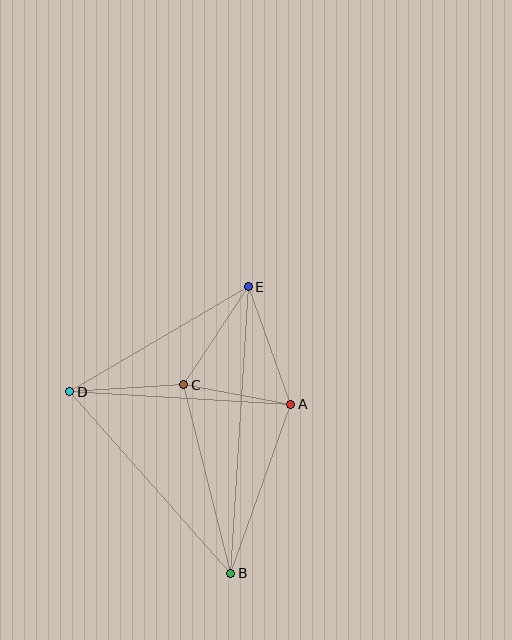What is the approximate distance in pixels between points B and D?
The distance between B and D is approximately 243 pixels.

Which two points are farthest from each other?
Points B and E are farthest from each other.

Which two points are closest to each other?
Points A and C are closest to each other.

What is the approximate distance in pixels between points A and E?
The distance between A and E is approximately 125 pixels.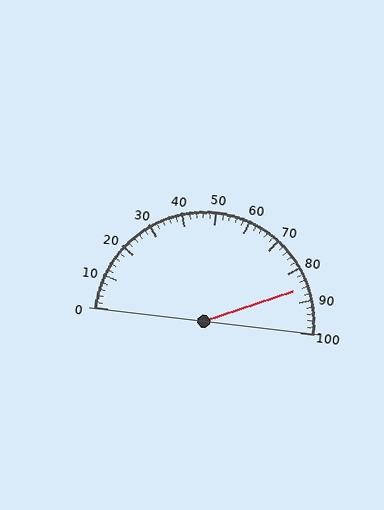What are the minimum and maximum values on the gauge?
The gauge ranges from 0 to 100.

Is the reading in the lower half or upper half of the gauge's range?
The reading is in the upper half of the range (0 to 100).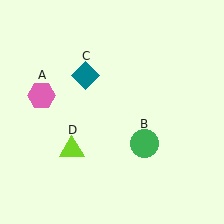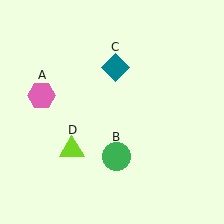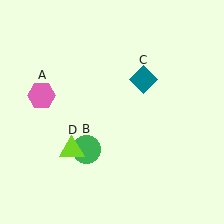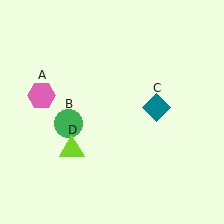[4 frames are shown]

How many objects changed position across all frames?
2 objects changed position: green circle (object B), teal diamond (object C).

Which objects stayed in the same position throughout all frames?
Pink hexagon (object A) and lime triangle (object D) remained stationary.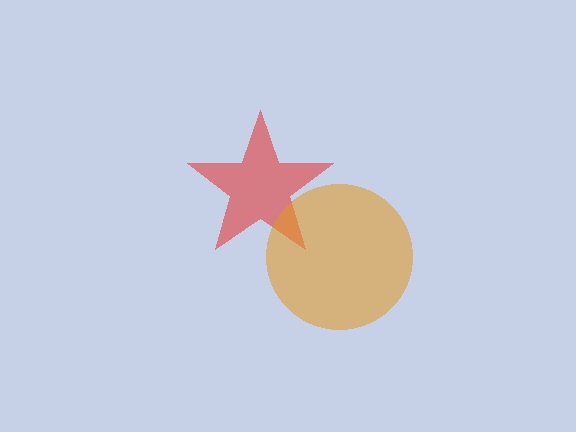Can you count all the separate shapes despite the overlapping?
Yes, there are 2 separate shapes.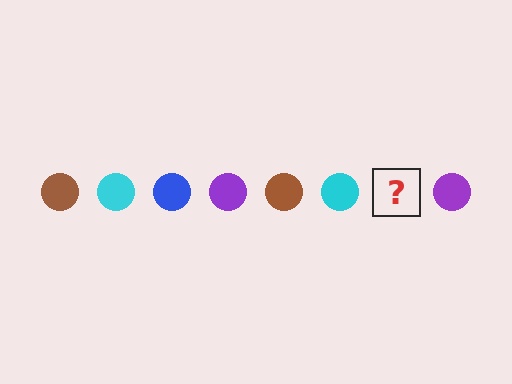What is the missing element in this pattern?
The missing element is a blue circle.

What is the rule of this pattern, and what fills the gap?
The rule is that the pattern cycles through brown, cyan, blue, purple circles. The gap should be filled with a blue circle.